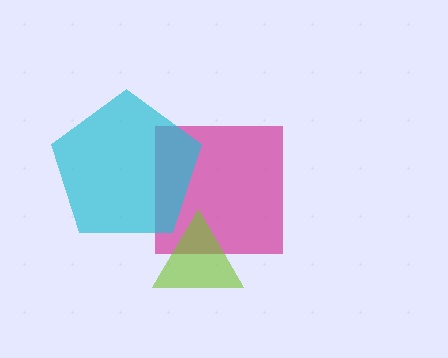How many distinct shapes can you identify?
There are 3 distinct shapes: a magenta square, a cyan pentagon, a lime triangle.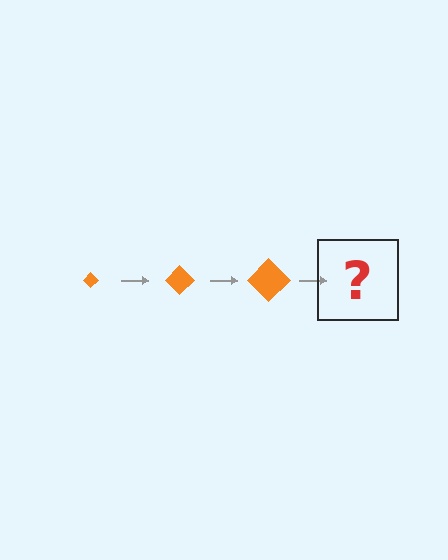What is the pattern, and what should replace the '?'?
The pattern is that the diamond gets progressively larger each step. The '?' should be an orange diamond, larger than the previous one.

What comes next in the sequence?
The next element should be an orange diamond, larger than the previous one.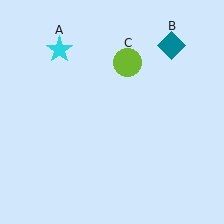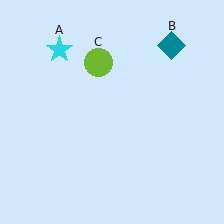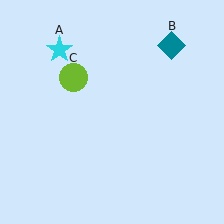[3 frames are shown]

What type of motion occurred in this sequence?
The lime circle (object C) rotated counterclockwise around the center of the scene.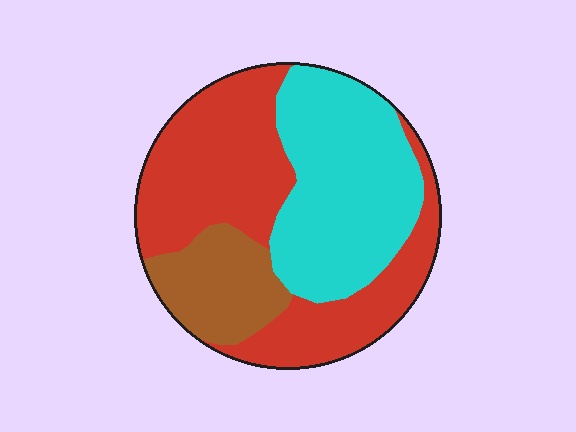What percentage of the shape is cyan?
Cyan covers roughly 35% of the shape.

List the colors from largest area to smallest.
From largest to smallest: red, cyan, brown.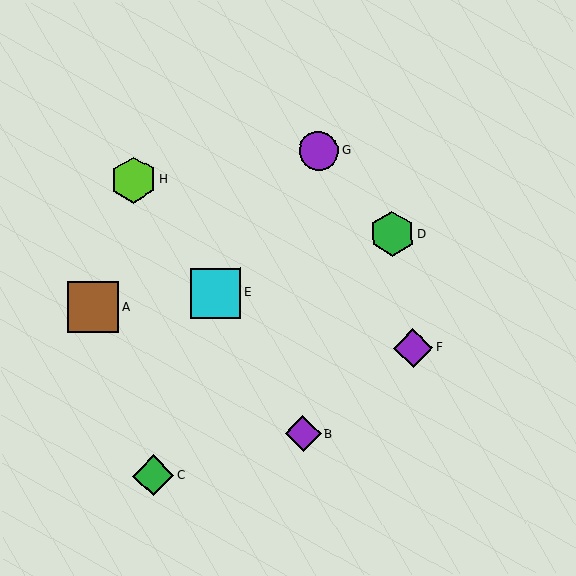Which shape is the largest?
The brown square (labeled A) is the largest.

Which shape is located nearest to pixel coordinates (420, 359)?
The purple diamond (labeled F) at (413, 348) is nearest to that location.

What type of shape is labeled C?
Shape C is a green diamond.